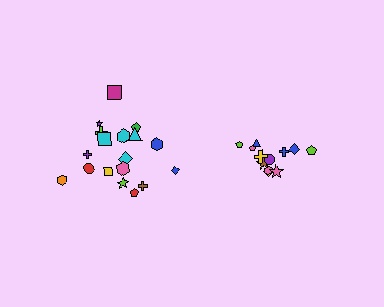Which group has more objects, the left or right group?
The left group.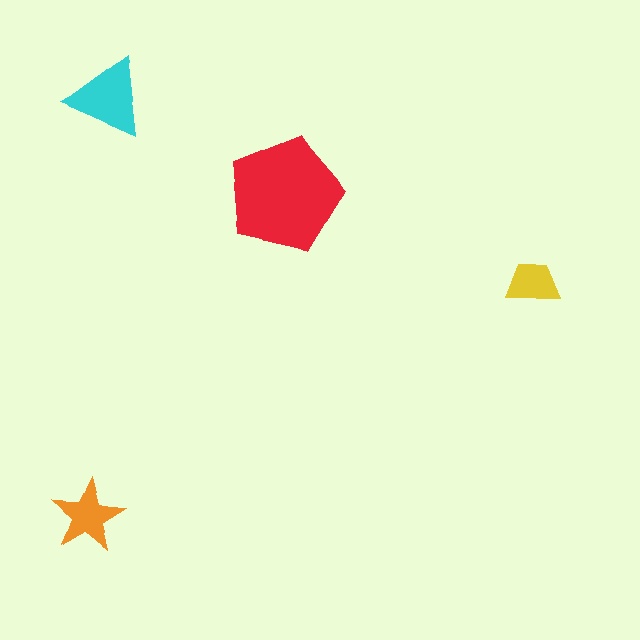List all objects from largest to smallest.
The red pentagon, the cyan triangle, the orange star, the yellow trapezoid.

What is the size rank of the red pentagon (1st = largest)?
1st.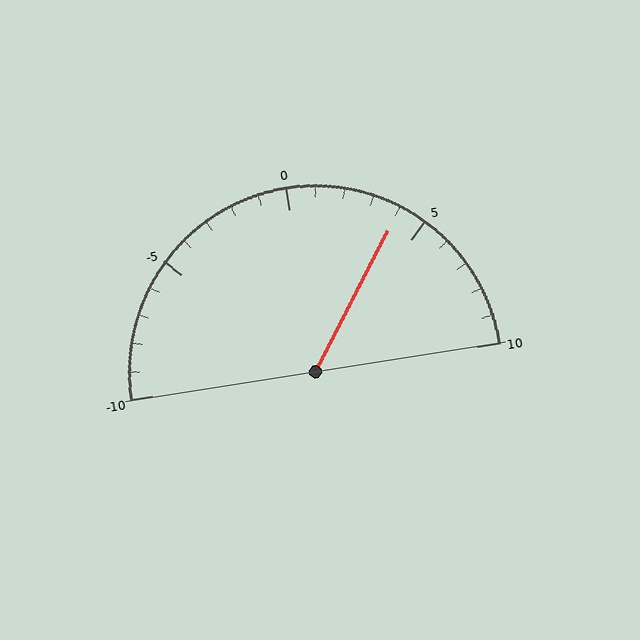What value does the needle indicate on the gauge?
The needle indicates approximately 4.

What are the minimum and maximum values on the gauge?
The gauge ranges from -10 to 10.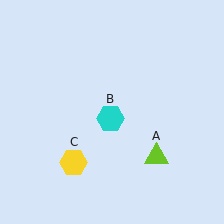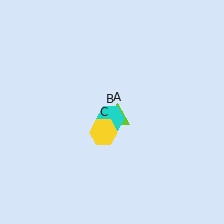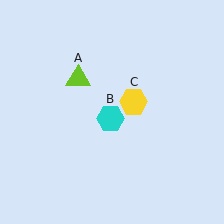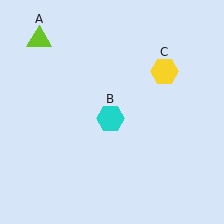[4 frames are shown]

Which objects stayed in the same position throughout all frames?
Cyan hexagon (object B) remained stationary.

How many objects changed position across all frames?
2 objects changed position: lime triangle (object A), yellow hexagon (object C).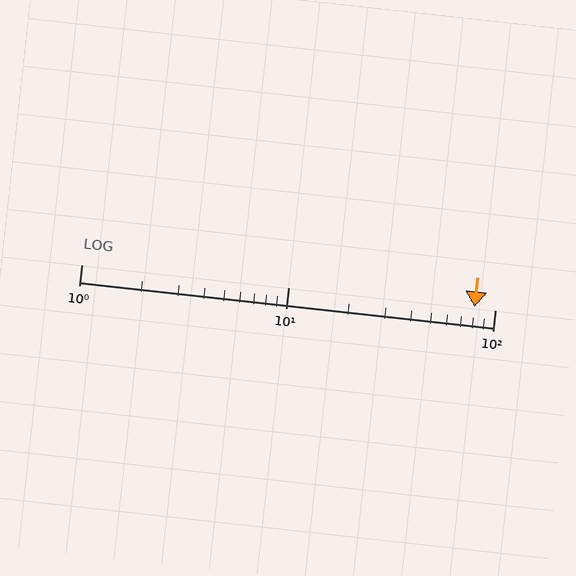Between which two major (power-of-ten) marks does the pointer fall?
The pointer is between 10 and 100.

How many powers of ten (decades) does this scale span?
The scale spans 2 decades, from 1 to 100.